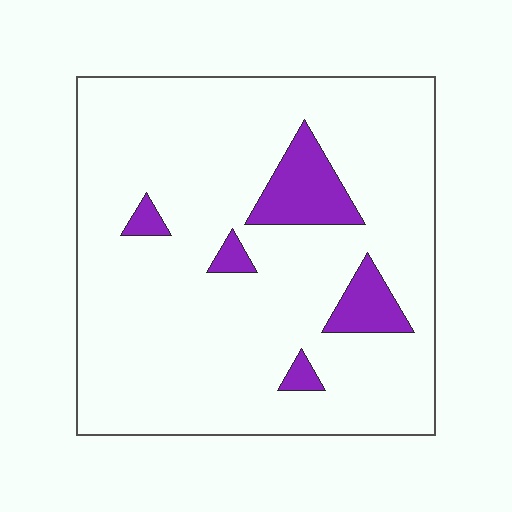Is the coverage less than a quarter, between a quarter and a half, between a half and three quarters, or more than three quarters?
Less than a quarter.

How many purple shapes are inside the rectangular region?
5.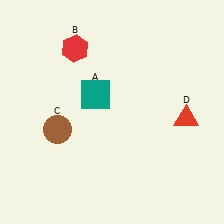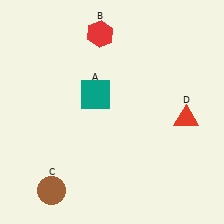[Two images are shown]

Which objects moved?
The objects that moved are: the red hexagon (B), the brown circle (C).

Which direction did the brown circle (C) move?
The brown circle (C) moved down.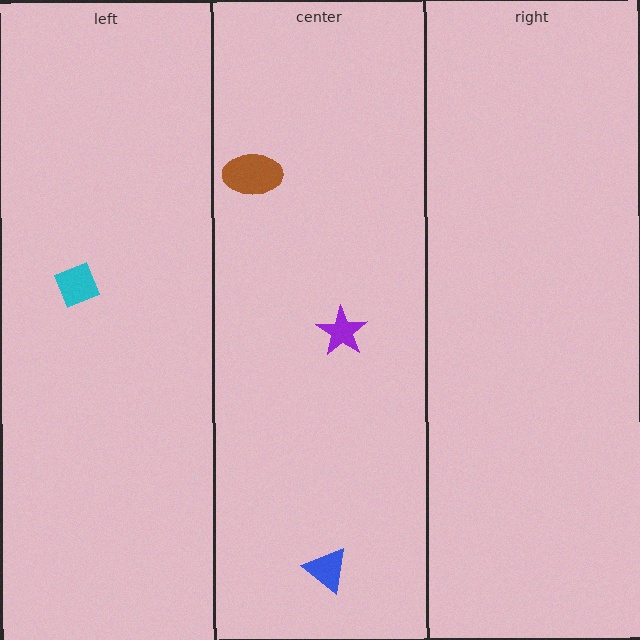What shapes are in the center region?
The blue triangle, the purple star, the brown ellipse.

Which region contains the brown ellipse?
The center region.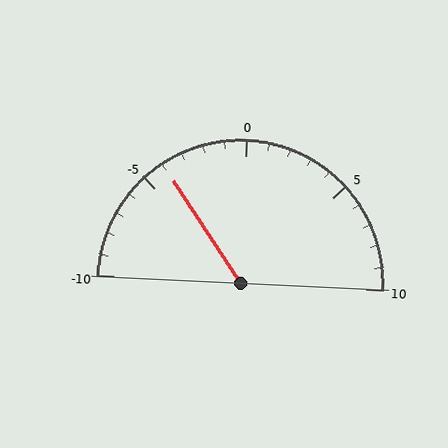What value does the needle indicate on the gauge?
The needle indicates approximately -4.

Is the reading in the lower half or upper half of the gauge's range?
The reading is in the lower half of the range (-10 to 10).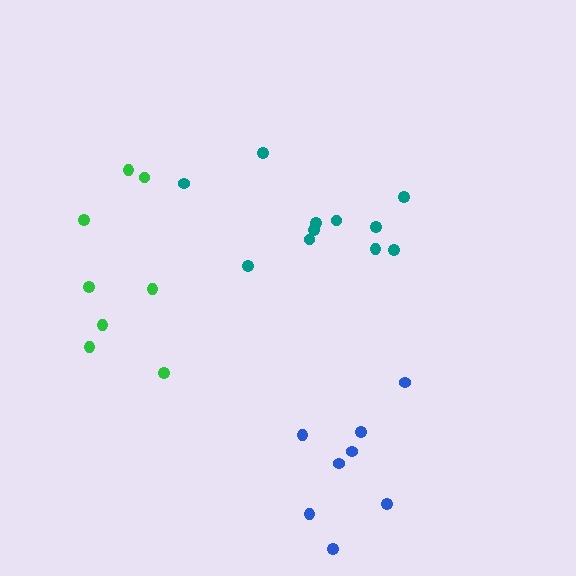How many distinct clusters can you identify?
There are 3 distinct clusters.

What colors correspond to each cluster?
The clusters are colored: teal, blue, green.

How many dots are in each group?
Group 1: 11 dots, Group 2: 8 dots, Group 3: 8 dots (27 total).